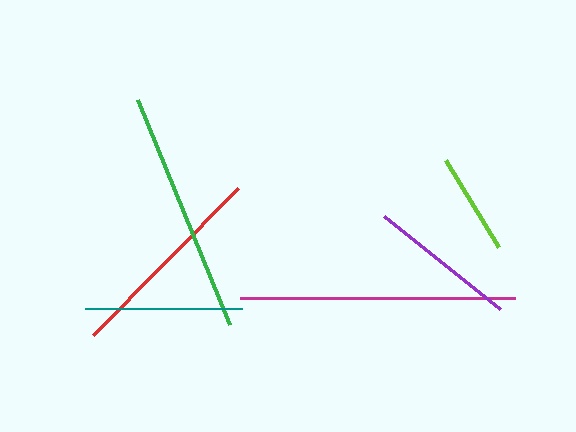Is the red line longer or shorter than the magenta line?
The magenta line is longer than the red line.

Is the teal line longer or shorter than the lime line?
The teal line is longer than the lime line.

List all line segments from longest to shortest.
From longest to shortest: magenta, green, red, teal, purple, lime.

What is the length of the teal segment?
The teal segment is approximately 158 pixels long.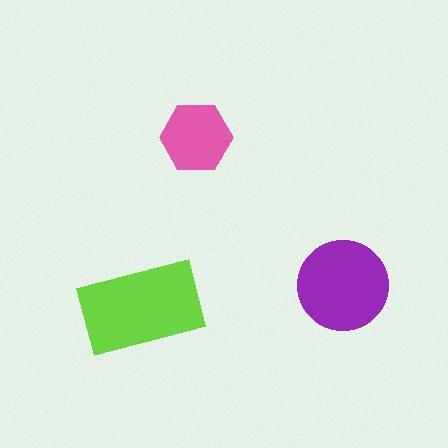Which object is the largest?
The lime rectangle.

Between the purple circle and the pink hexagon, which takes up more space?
The purple circle.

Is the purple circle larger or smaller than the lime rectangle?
Smaller.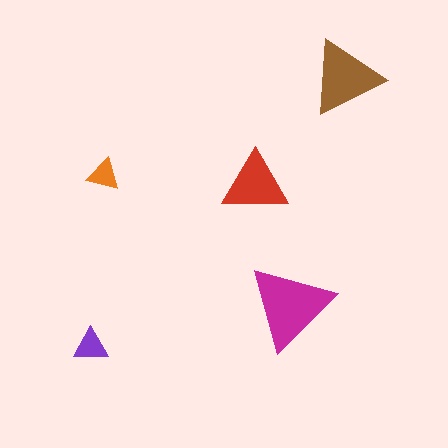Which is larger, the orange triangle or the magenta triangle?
The magenta one.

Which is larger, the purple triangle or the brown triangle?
The brown one.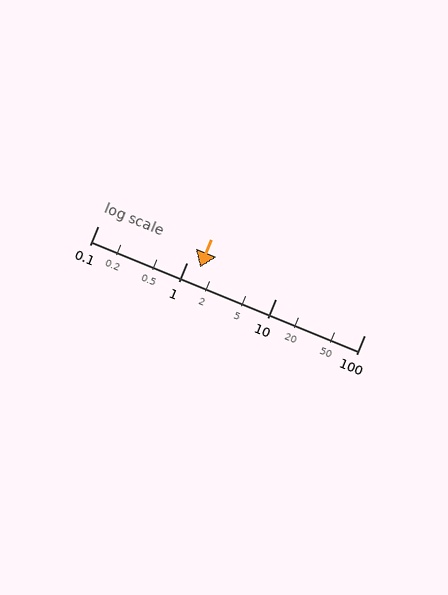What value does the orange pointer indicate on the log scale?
The pointer indicates approximately 1.4.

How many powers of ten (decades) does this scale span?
The scale spans 3 decades, from 0.1 to 100.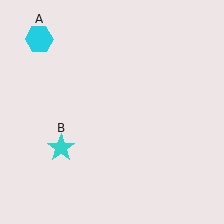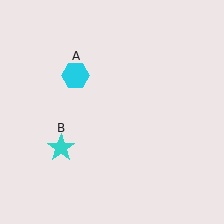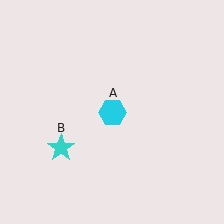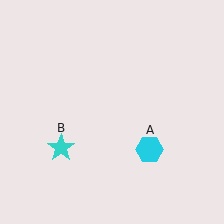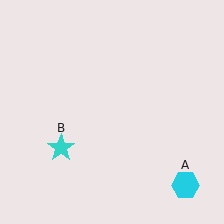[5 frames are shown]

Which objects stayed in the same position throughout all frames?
Cyan star (object B) remained stationary.